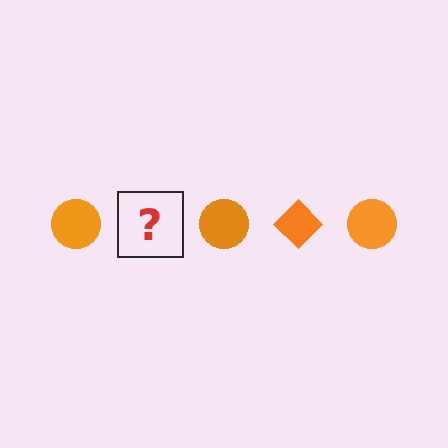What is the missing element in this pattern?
The missing element is an orange diamond.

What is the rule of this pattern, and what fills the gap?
The rule is that the pattern cycles through circle, diamond shapes in orange. The gap should be filled with an orange diamond.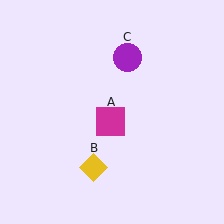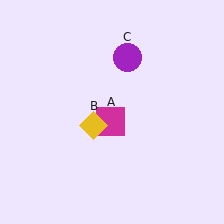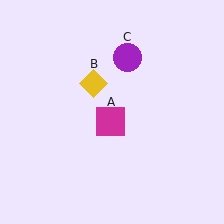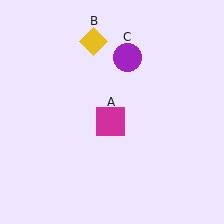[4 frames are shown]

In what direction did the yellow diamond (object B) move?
The yellow diamond (object B) moved up.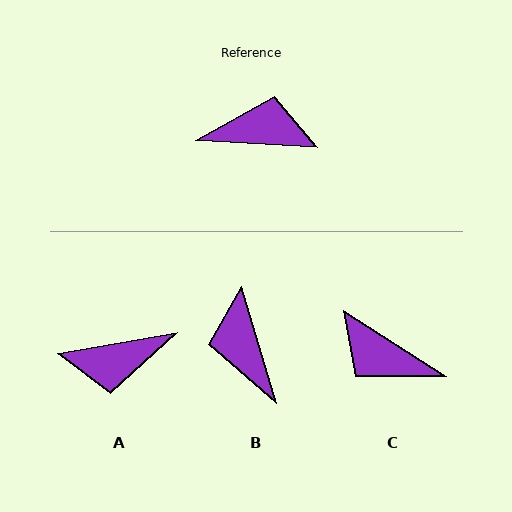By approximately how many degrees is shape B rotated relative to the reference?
Approximately 110 degrees counter-clockwise.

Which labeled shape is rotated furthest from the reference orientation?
A, about 167 degrees away.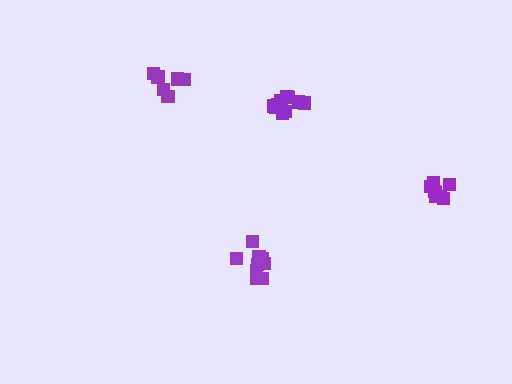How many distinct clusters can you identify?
There are 4 distinct clusters.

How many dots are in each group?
Group 1: 9 dots, Group 2: 11 dots, Group 3: 7 dots, Group 4: 10 dots (37 total).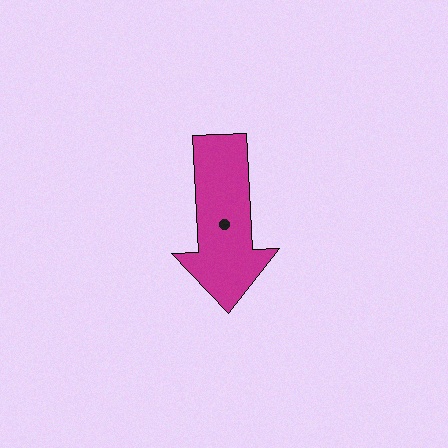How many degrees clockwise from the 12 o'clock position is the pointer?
Approximately 177 degrees.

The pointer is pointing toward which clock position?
Roughly 6 o'clock.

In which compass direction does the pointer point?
South.